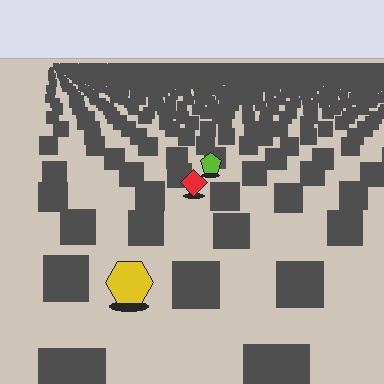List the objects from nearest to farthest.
From nearest to farthest: the yellow hexagon, the red diamond, the lime pentagon.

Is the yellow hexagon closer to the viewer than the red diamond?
Yes. The yellow hexagon is closer — you can tell from the texture gradient: the ground texture is coarser near it.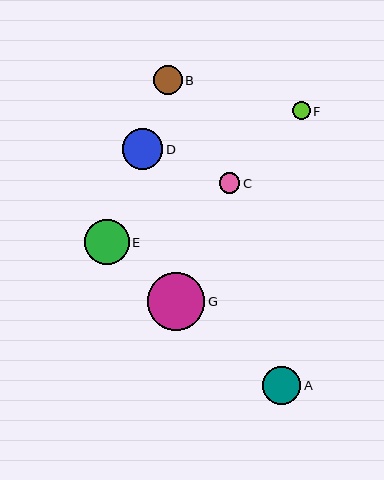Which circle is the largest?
Circle G is the largest with a size of approximately 58 pixels.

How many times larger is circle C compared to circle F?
Circle C is approximately 1.1 times the size of circle F.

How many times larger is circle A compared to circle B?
Circle A is approximately 1.3 times the size of circle B.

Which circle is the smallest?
Circle F is the smallest with a size of approximately 18 pixels.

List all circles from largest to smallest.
From largest to smallest: G, E, D, A, B, C, F.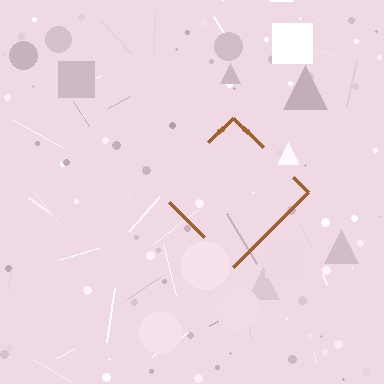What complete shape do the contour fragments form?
The contour fragments form a diamond.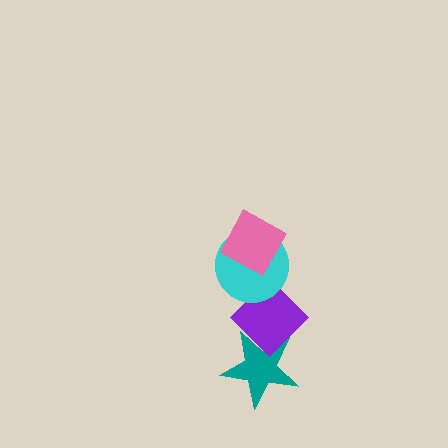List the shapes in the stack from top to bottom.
From top to bottom: the pink diamond, the cyan circle, the purple diamond, the teal star.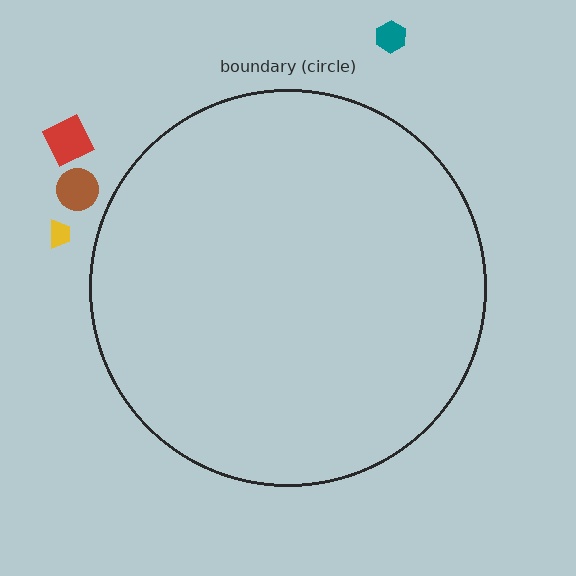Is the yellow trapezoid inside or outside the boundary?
Outside.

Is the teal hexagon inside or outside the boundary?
Outside.